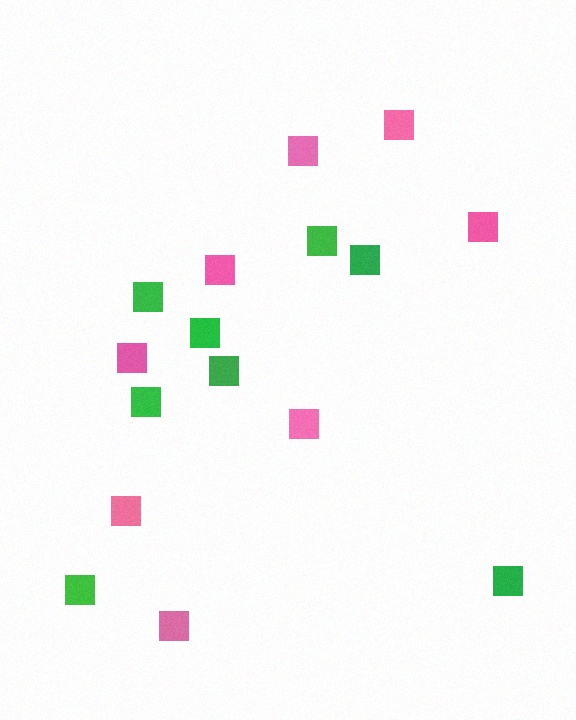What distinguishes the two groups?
There are 2 groups: one group of green squares (8) and one group of pink squares (8).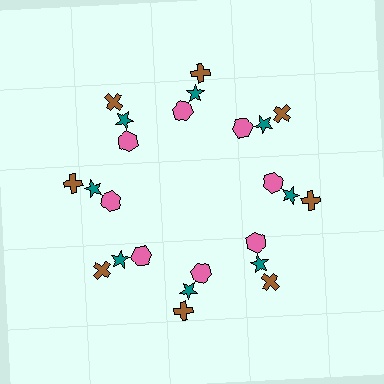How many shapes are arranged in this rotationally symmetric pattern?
There are 24 shapes, arranged in 8 groups of 3.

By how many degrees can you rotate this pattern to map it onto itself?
The pattern maps onto itself every 45 degrees of rotation.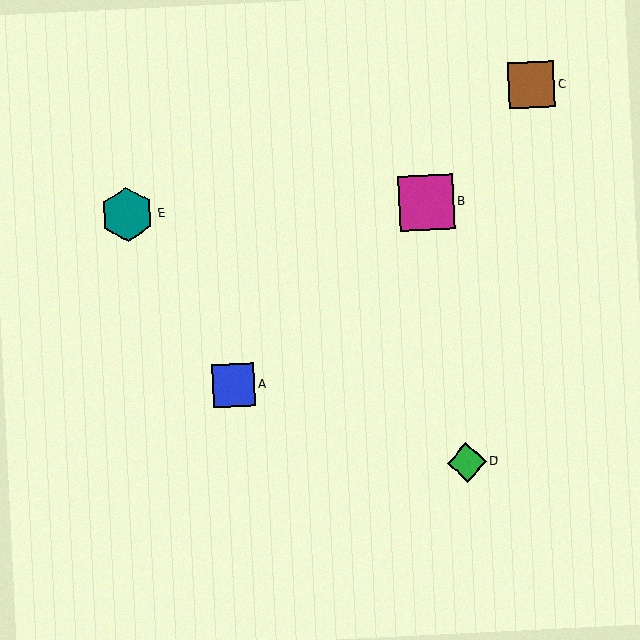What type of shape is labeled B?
Shape B is a magenta square.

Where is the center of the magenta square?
The center of the magenta square is at (427, 203).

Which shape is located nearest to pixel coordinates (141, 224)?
The teal hexagon (labeled E) at (127, 215) is nearest to that location.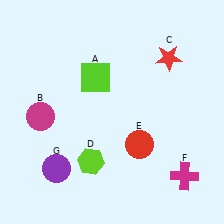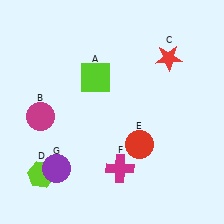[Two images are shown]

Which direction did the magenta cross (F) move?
The magenta cross (F) moved left.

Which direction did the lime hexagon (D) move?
The lime hexagon (D) moved left.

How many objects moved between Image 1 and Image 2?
2 objects moved between the two images.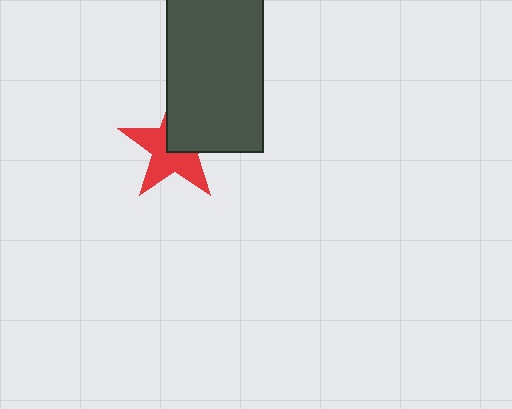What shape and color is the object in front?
The object in front is a dark gray rectangle.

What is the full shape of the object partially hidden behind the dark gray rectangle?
The partially hidden object is a red star.